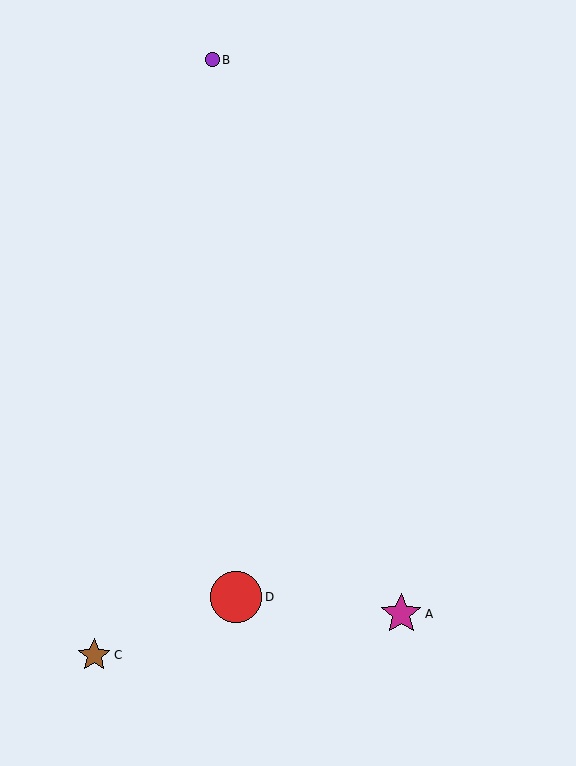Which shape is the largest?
The red circle (labeled D) is the largest.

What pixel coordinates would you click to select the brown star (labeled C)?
Click at (94, 655) to select the brown star C.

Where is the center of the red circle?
The center of the red circle is at (236, 597).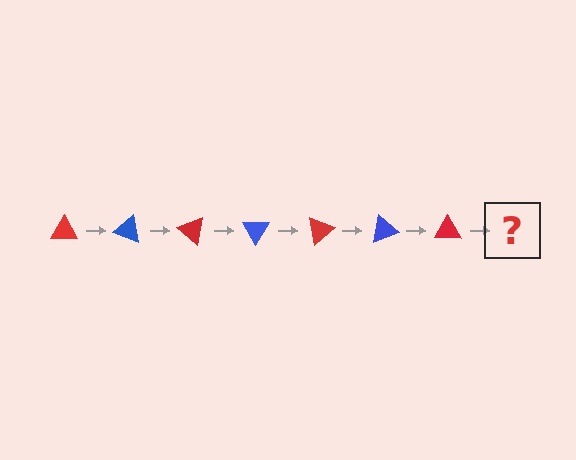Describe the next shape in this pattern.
It should be a blue triangle, rotated 140 degrees from the start.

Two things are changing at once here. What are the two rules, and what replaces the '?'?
The two rules are that it rotates 20 degrees each step and the color cycles through red and blue. The '?' should be a blue triangle, rotated 140 degrees from the start.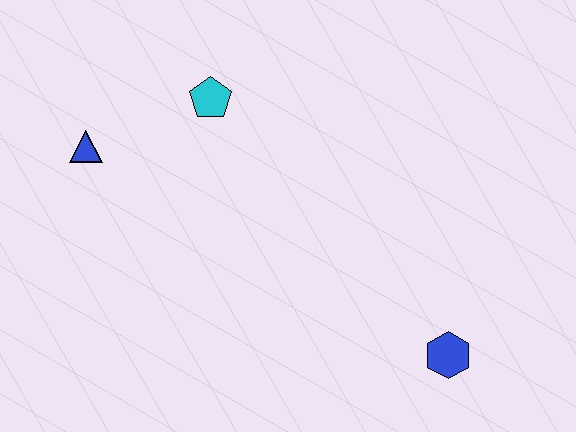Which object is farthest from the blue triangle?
The blue hexagon is farthest from the blue triangle.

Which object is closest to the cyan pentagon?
The blue triangle is closest to the cyan pentagon.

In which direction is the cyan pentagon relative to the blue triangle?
The cyan pentagon is to the right of the blue triangle.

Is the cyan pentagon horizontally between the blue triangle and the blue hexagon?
Yes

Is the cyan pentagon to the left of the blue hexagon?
Yes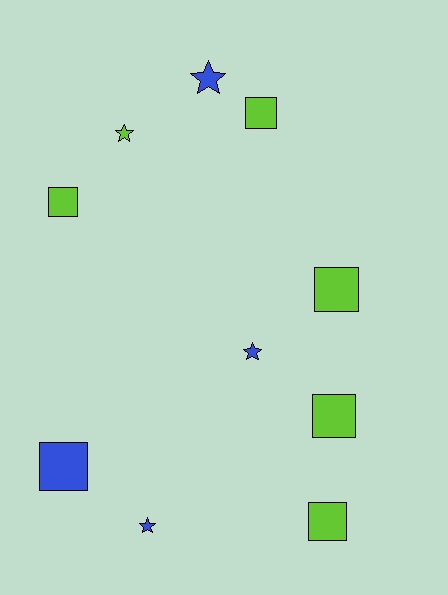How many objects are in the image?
There are 10 objects.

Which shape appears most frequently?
Square, with 6 objects.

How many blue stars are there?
There are 3 blue stars.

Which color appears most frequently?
Lime, with 6 objects.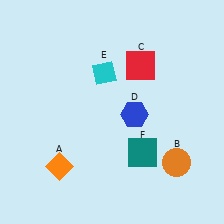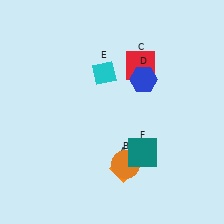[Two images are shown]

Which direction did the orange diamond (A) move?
The orange diamond (A) moved right.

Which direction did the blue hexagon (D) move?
The blue hexagon (D) moved up.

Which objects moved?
The objects that moved are: the orange diamond (A), the orange circle (B), the blue hexagon (D).